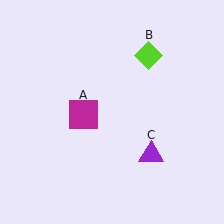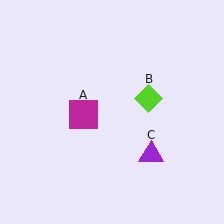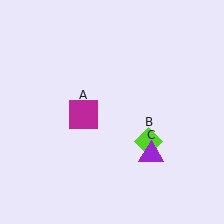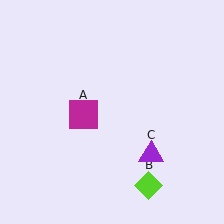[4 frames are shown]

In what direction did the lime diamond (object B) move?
The lime diamond (object B) moved down.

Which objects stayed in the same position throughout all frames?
Magenta square (object A) and purple triangle (object C) remained stationary.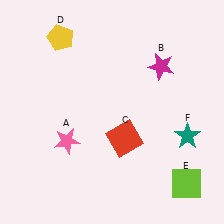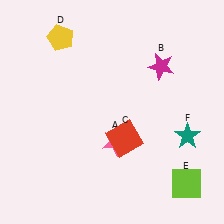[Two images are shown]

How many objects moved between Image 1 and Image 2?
1 object moved between the two images.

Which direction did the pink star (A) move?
The pink star (A) moved right.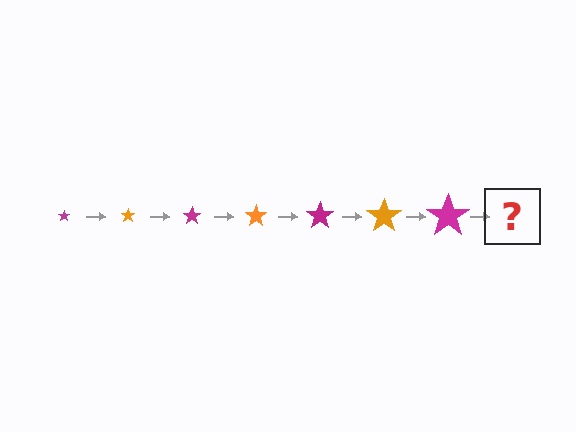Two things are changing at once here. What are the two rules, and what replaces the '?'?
The two rules are that the star grows larger each step and the color cycles through magenta and orange. The '?' should be an orange star, larger than the previous one.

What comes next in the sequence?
The next element should be an orange star, larger than the previous one.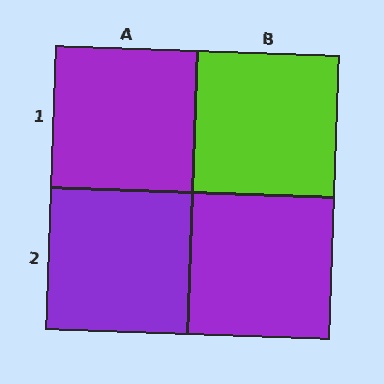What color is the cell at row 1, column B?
Lime.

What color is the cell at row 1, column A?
Purple.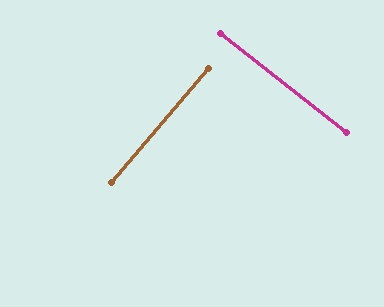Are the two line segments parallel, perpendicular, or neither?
Perpendicular — they meet at approximately 88°.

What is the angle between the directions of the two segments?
Approximately 88 degrees.